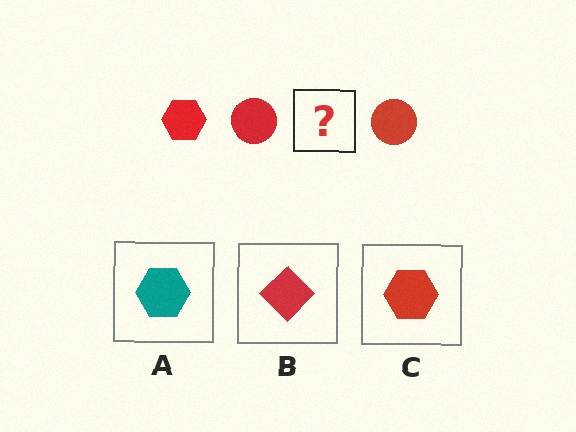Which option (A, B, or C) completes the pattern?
C.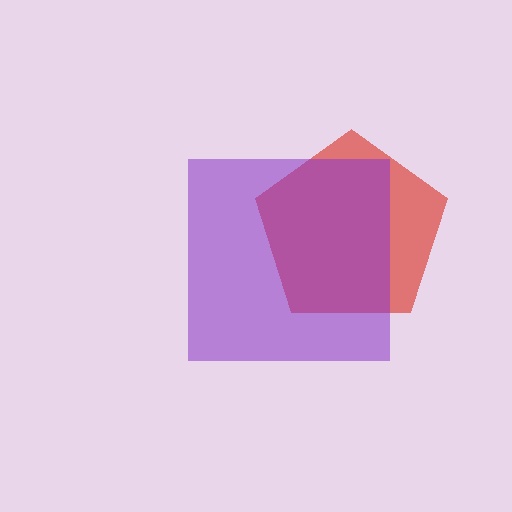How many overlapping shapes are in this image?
There are 2 overlapping shapes in the image.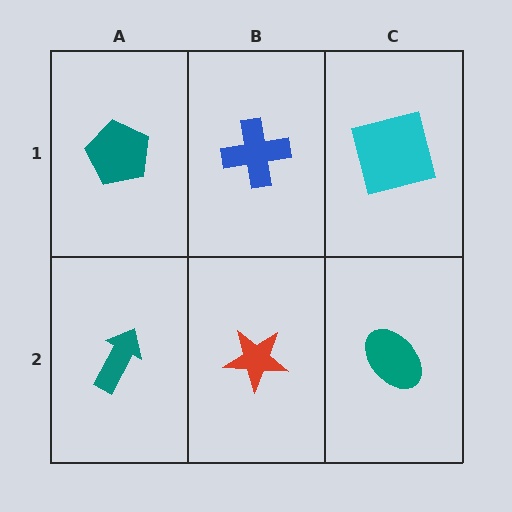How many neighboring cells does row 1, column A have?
2.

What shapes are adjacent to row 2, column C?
A cyan square (row 1, column C), a red star (row 2, column B).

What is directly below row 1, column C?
A teal ellipse.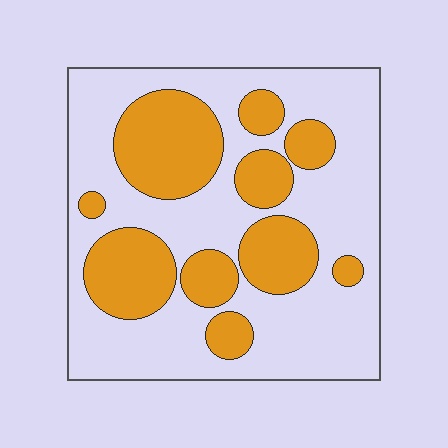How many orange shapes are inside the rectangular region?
10.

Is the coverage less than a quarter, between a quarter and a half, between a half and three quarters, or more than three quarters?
Between a quarter and a half.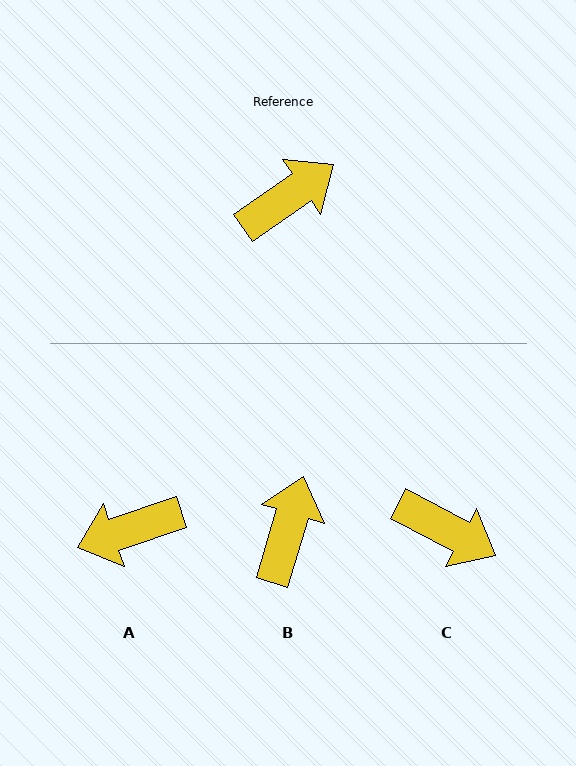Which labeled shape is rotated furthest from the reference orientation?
A, about 164 degrees away.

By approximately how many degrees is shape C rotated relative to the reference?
Approximately 63 degrees clockwise.